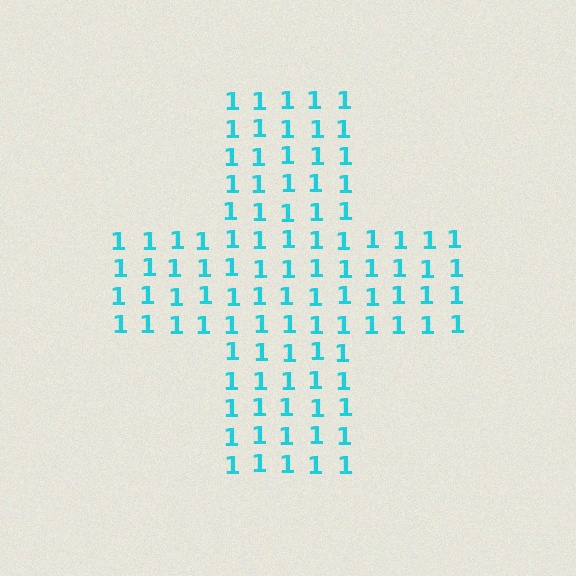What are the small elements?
The small elements are digit 1's.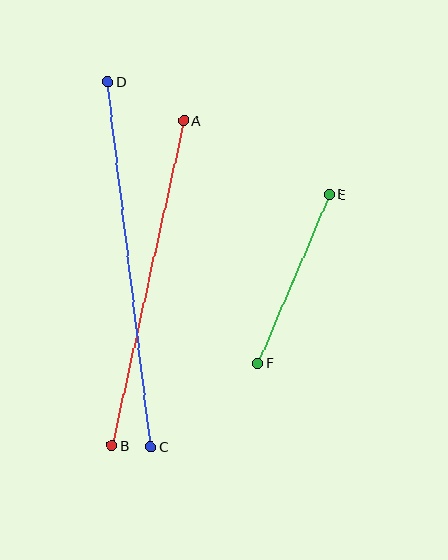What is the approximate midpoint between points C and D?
The midpoint is at approximately (130, 264) pixels.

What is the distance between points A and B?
The distance is approximately 332 pixels.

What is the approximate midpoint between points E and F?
The midpoint is at approximately (294, 279) pixels.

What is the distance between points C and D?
The distance is approximately 368 pixels.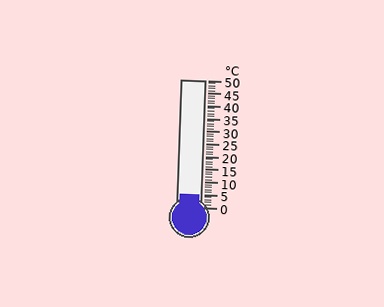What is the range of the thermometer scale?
The thermometer scale ranges from 0°C to 50°C.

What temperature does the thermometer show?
The thermometer shows approximately 5°C.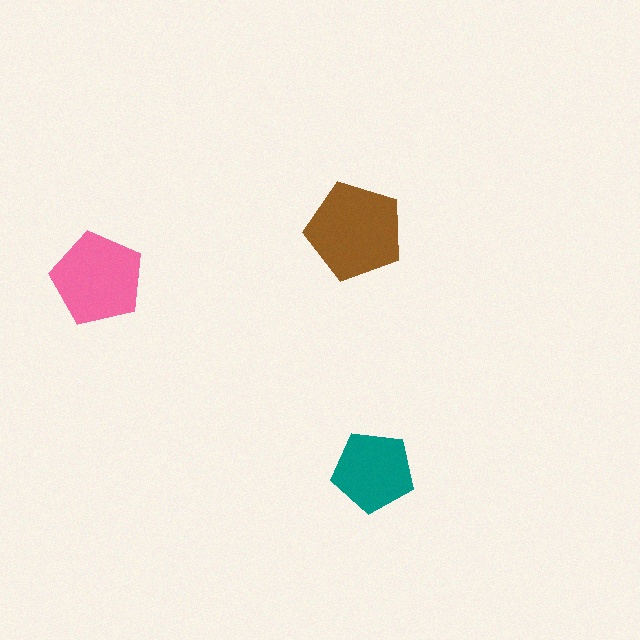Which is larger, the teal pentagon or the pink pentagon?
The pink one.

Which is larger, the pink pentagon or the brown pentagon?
The brown one.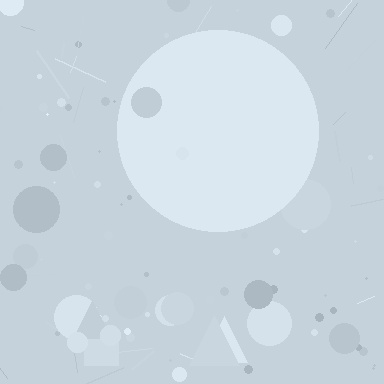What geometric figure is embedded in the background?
A circle is embedded in the background.